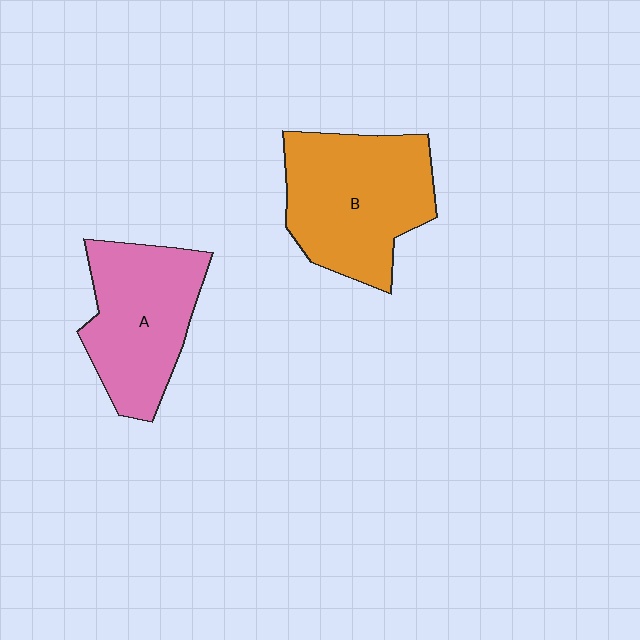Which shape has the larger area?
Shape B (orange).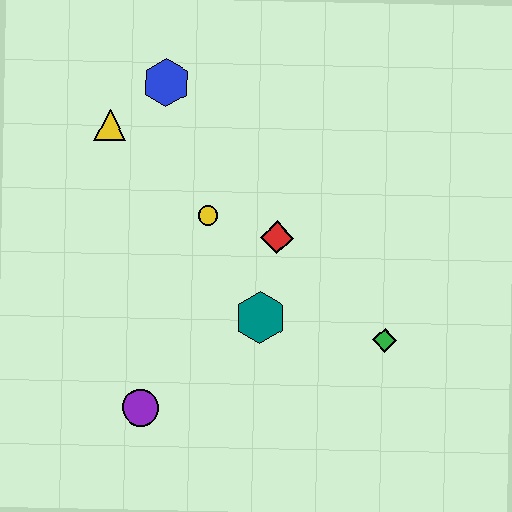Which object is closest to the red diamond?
The yellow circle is closest to the red diamond.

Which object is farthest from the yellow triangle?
The green diamond is farthest from the yellow triangle.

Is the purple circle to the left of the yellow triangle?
No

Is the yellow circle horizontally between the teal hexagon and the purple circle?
Yes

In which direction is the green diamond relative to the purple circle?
The green diamond is to the right of the purple circle.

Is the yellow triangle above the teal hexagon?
Yes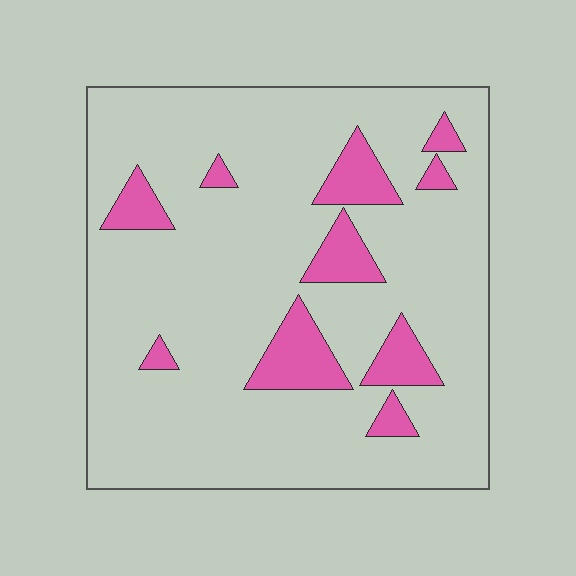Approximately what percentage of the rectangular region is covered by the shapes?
Approximately 15%.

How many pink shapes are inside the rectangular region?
10.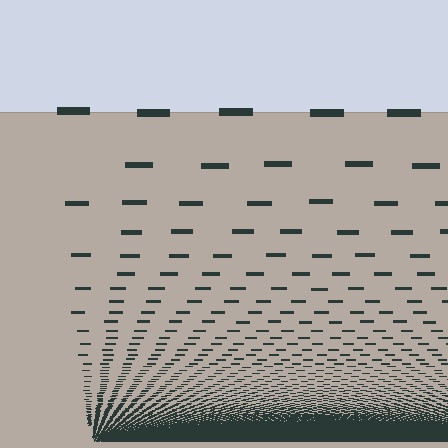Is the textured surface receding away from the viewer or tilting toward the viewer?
The surface appears to tilt toward the viewer. Texture elements get larger and sparser toward the top.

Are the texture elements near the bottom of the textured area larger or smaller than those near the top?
Smaller. The gradient is inverted — elements near the bottom are smaller and denser.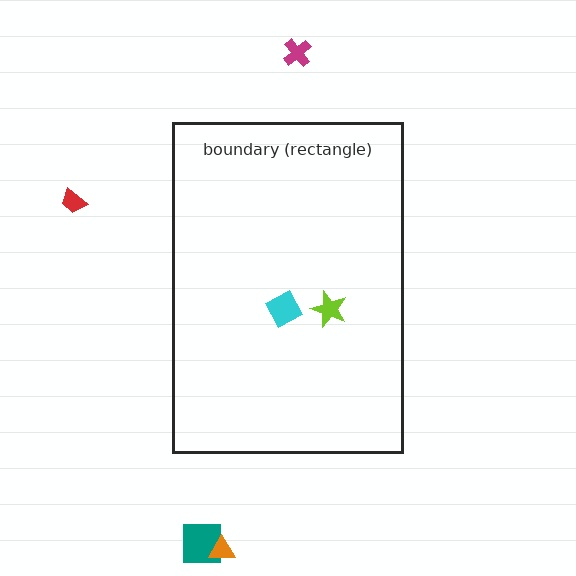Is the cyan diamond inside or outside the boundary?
Inside.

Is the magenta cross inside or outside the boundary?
Outside.